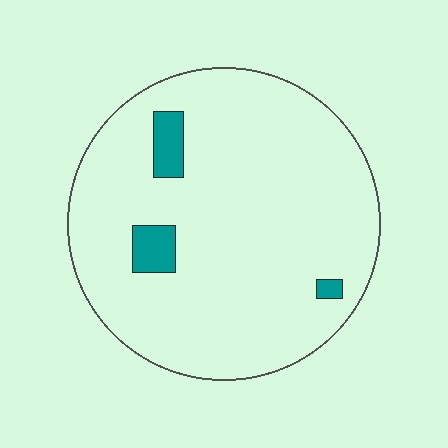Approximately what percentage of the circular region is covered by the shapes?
Approximately 5%.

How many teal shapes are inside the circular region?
3.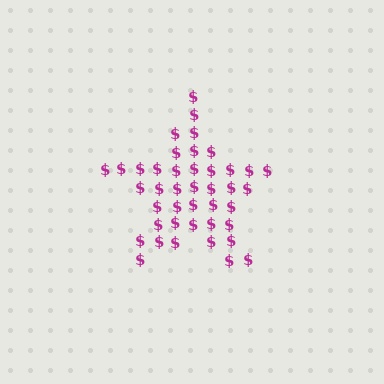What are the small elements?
The small elements are dollar signs.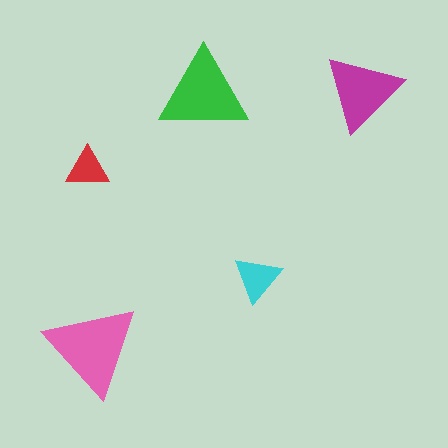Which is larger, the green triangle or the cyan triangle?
The green one.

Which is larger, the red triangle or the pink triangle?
The pink one.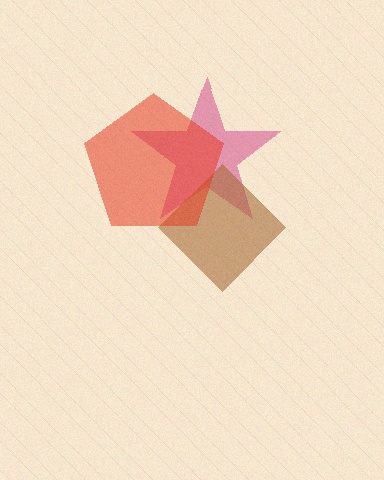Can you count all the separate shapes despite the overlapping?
Yes, there are 3 separate shapes.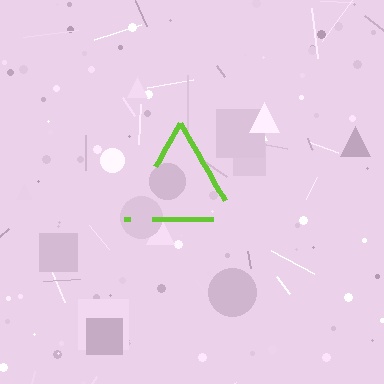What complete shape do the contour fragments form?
The contour fragments form a triangle.